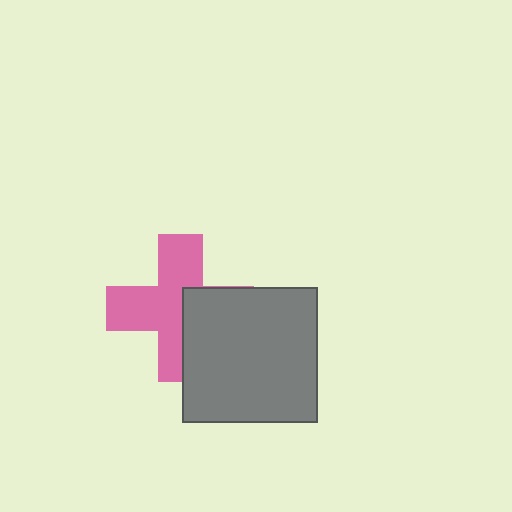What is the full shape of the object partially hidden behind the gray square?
The partially hidden object is a pink cross.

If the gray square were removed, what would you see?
You would see the complete pink cross.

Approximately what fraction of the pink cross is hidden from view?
Roughly 37% of the pink cross is hidden behind the gray square.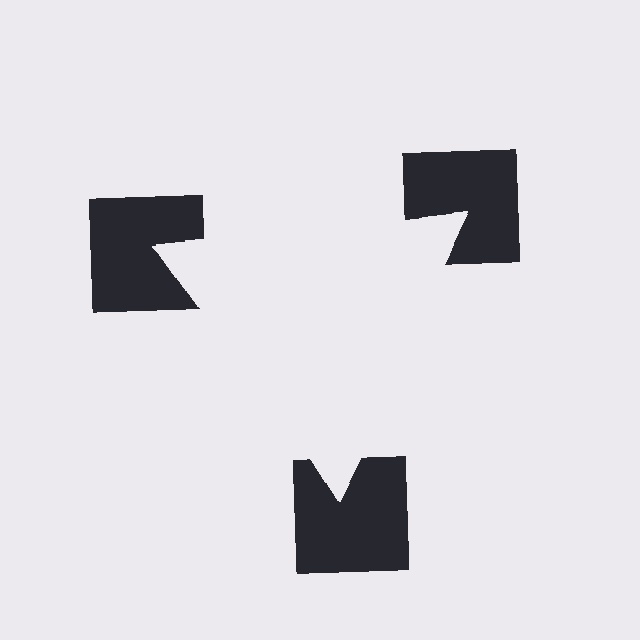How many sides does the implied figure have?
3 sides.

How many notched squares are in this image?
There are 3 — one at each vertex of the illusory triangle.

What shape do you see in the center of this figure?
An illusory triangle — its edges are inferred from the aligned wedge cuts in the notched squares, not physically drawn.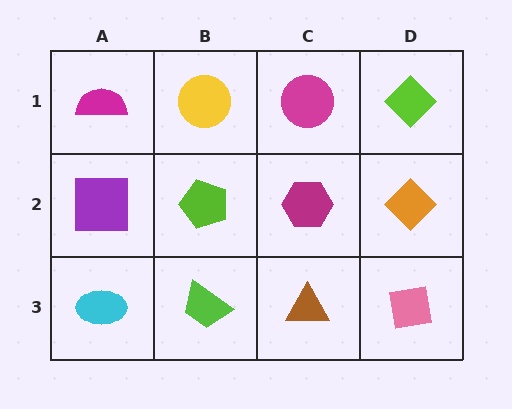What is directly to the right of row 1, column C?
A lime diamond.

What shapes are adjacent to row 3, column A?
A purple square (row 2, column A), a lime trapezoid (row 3, column B).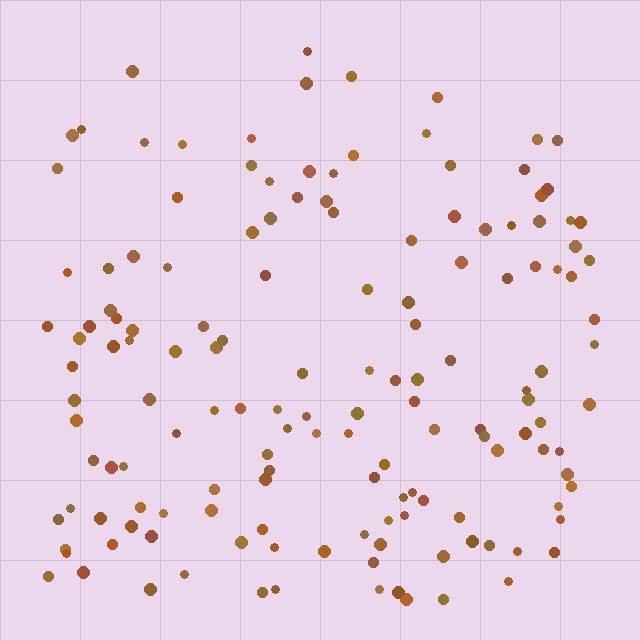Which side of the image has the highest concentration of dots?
The bottom.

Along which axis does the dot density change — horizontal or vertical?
Vertical.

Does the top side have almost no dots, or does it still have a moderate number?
Still a moderate number, just noticeably fewer than the bottom.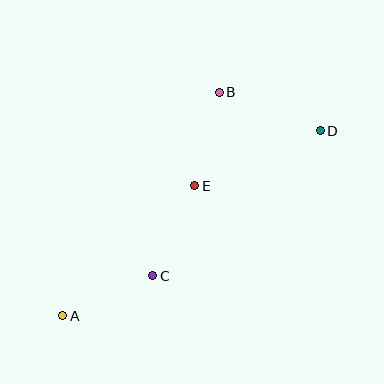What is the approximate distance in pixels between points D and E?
The distance between D and E is approximately 137 pixels.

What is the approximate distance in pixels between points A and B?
The distance between A and B is approximately 273 pixels.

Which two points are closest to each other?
Points B and E are closest to each other.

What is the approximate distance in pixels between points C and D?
The distance between C and D is approximately 221 pixels.